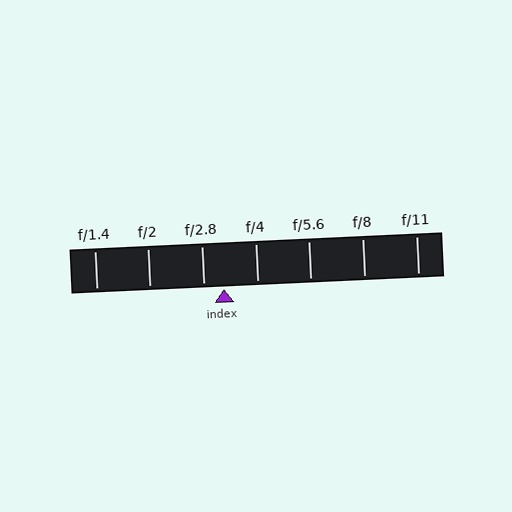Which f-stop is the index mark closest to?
The index mark is closest to f/2.8.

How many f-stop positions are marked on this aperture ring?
There are 7 f-stop positions marked.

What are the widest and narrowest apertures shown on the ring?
The widest aperture shown is f/1.4 and the narrowest is f/11.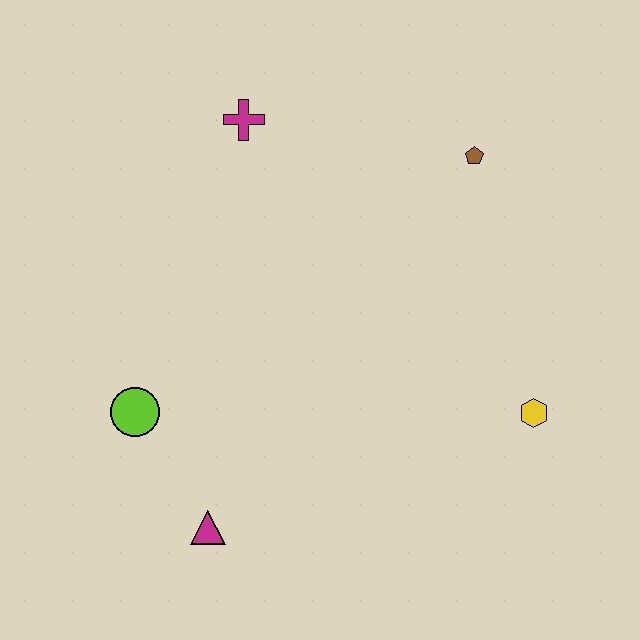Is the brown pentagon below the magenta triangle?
No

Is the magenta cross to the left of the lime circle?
No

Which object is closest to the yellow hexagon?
The brown pentagon is closest to the yellow hexagon.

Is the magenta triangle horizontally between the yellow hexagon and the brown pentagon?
No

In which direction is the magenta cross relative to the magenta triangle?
The magenta cross is above the magenta triangle.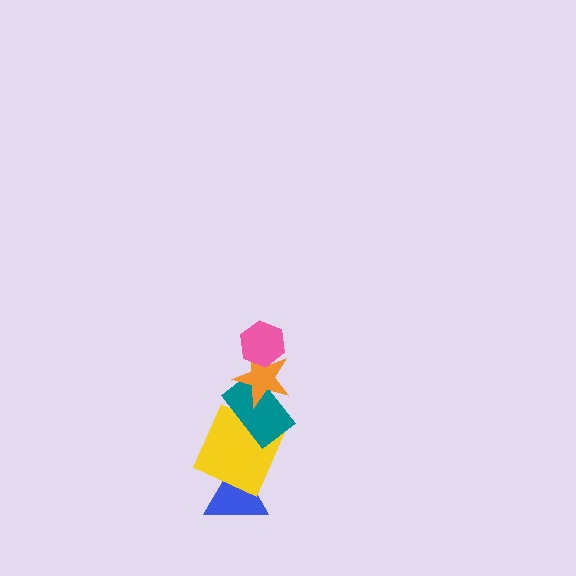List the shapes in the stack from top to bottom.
From top to bottom: the pink hexagon, the orange star, the teal rectangle, the yellow square, the blue triangle.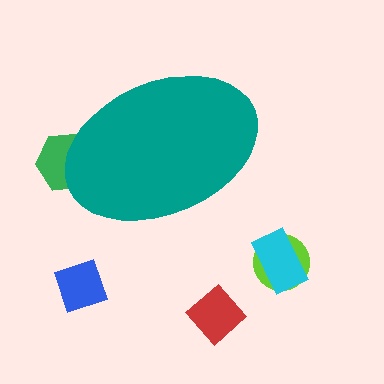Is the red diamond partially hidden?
No, the red diamond is fully visible.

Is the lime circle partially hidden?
No, the lime circle is fully visible.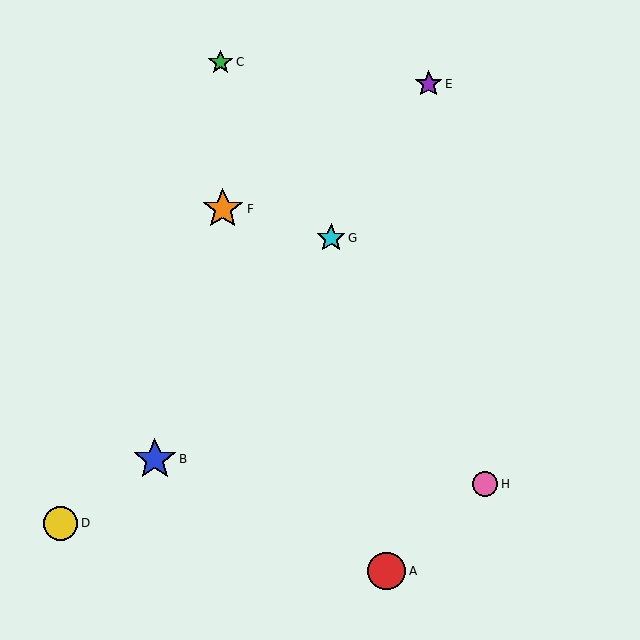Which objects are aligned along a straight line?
Objects C, G, H are aligned along a straight line.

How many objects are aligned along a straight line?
3 objects (C, G, H) are aligned along a straight line.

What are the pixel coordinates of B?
Object B is at (155, 459).